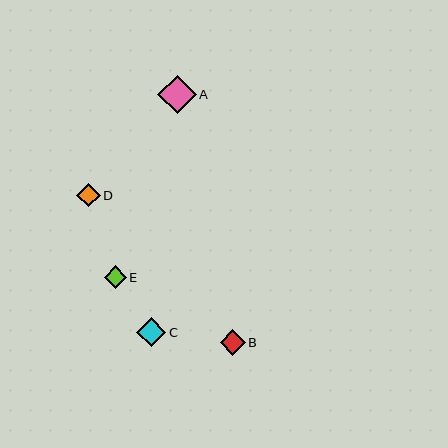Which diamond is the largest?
Diamond A is the largest with a size of approximately 38 pixels.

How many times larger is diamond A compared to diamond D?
Diamond A is approximately 1.6 times the size of diamond D.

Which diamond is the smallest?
Diamond E is the smallest with a size of approximately 22 pixels.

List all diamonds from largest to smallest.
From largest to smallest: A, C, B, D, E.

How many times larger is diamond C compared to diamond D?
Diamond C is approximately 1.2 times the size of diamond D.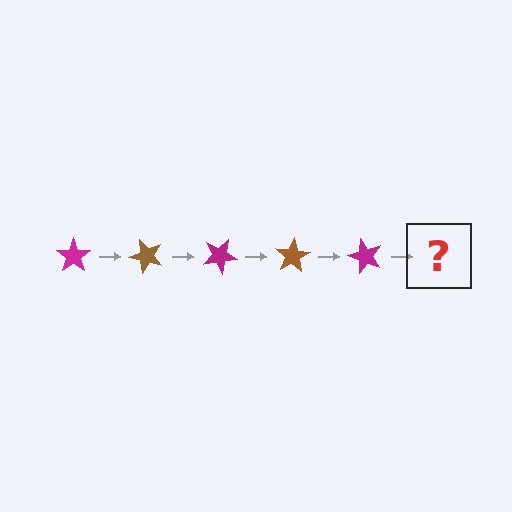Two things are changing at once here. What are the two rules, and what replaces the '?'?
The two rules are that it rotates 50 degrees each step and the color cycles through magenta and brown. The '?' should be a brown star, rotated 250 degrees from the start.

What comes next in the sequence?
The next element should be a brown star, rotated 250 degrees from the start.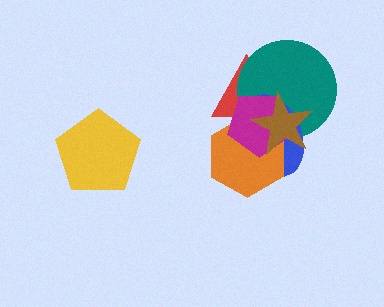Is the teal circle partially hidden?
Yes, it is partially covered by another shape.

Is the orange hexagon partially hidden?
Yes, it is partially covered by another shape.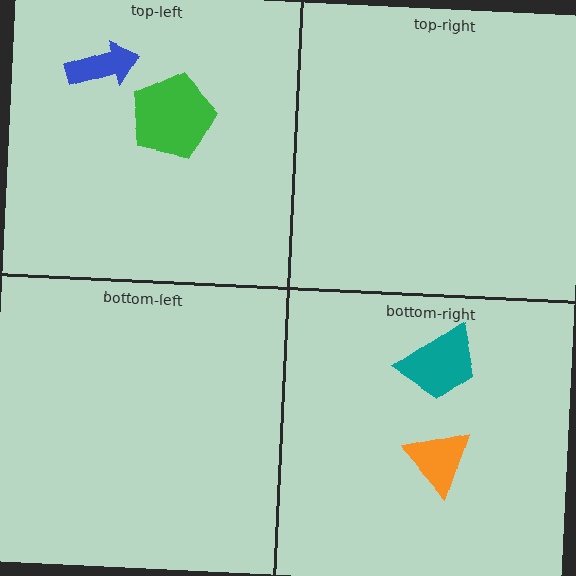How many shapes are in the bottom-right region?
2.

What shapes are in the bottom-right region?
The orange triangle, the teal trapezoid.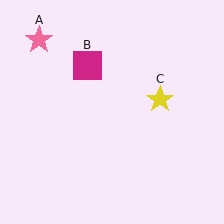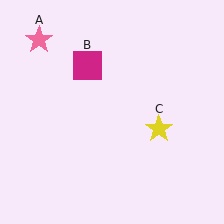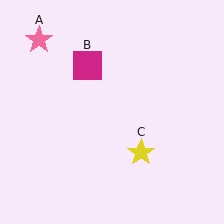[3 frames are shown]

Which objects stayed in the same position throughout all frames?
Pink star (object A) and magenta square (object B) remained stationary.